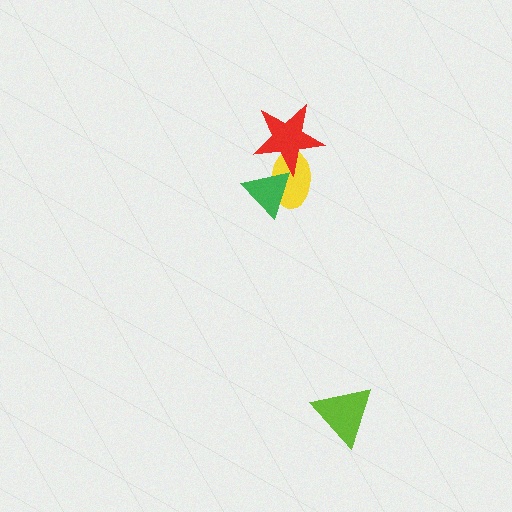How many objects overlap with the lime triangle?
0 objects overlap with the lime triangle.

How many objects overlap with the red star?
2 objects overlap with the red star.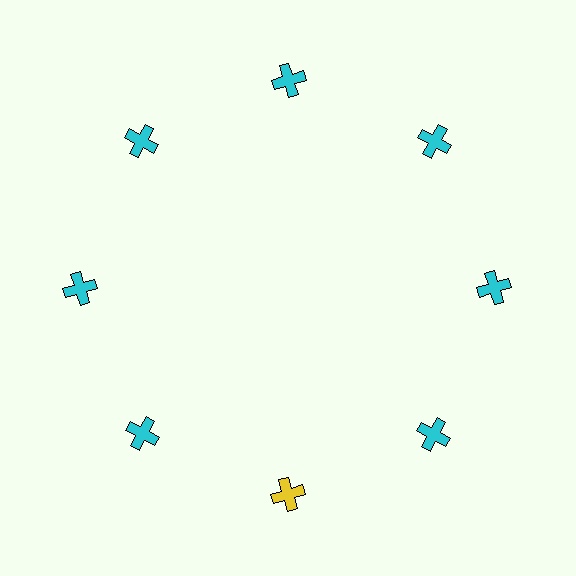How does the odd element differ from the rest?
It has a different color: yellow instead of cyan.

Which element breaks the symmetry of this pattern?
The yellow cross at roughly the 6 o'clock position breaks the symmetry. All other shapes are cyan crosses.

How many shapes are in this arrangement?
There are 8 shapes arranged in a ring pattern.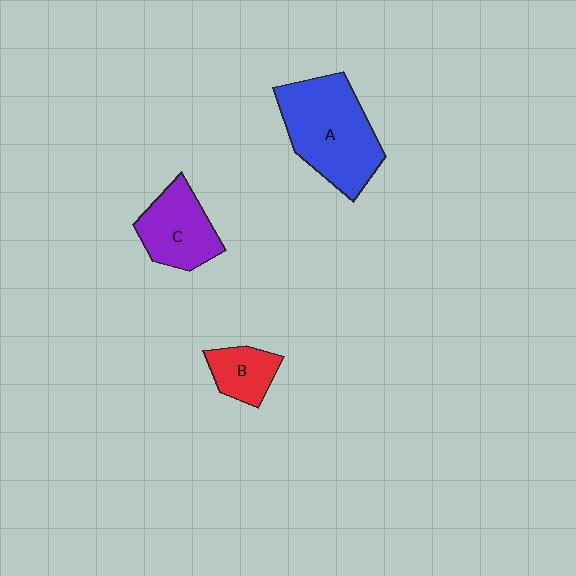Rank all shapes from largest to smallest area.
From largest to smallest: A (blue), C (purple), B (red).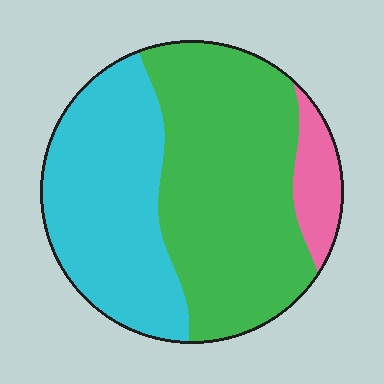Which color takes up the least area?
Pink, at roughly 10%.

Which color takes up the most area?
Green, at roughly 50%.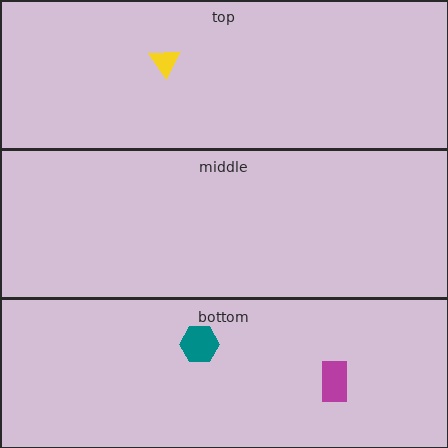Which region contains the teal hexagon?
The bottom region.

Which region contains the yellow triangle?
The top region.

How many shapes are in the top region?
1.